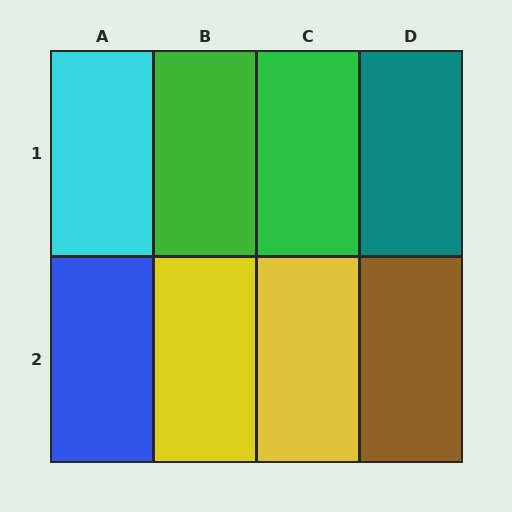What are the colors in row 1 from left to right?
Cyan, green, green, teal.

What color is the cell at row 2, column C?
Yellow.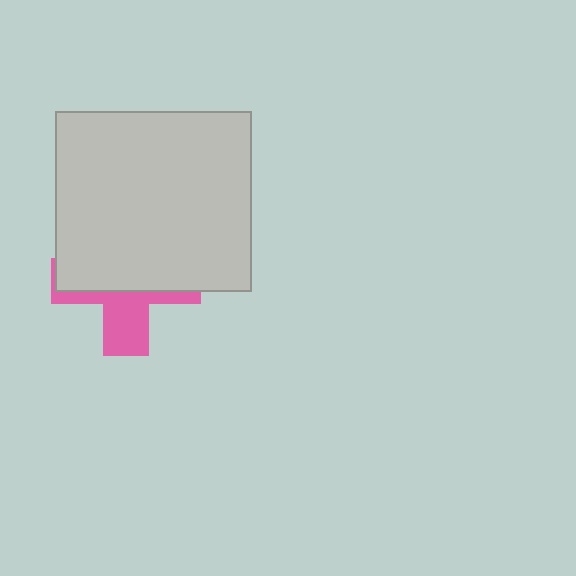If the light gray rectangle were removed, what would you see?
You would see the complete pink cross.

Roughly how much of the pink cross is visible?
A small part of it is visible (roughly 37%).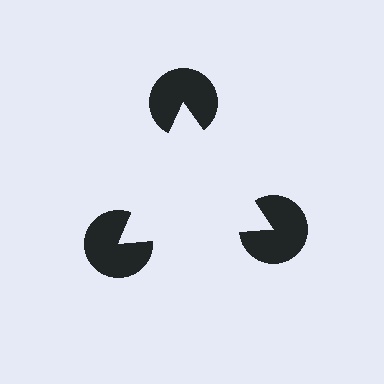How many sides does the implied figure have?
3 sides.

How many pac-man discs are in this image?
There are 3 — one at each vertex of the illusory triangle.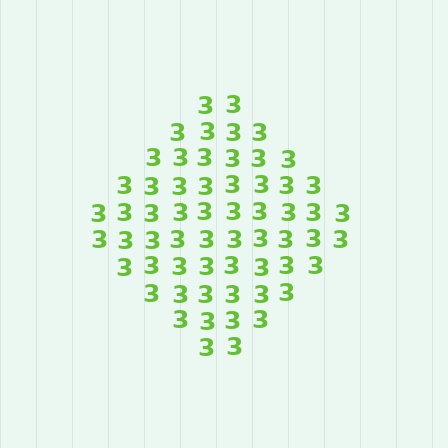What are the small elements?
The small elements are digit 3's.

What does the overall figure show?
The overall figure shows a diamond.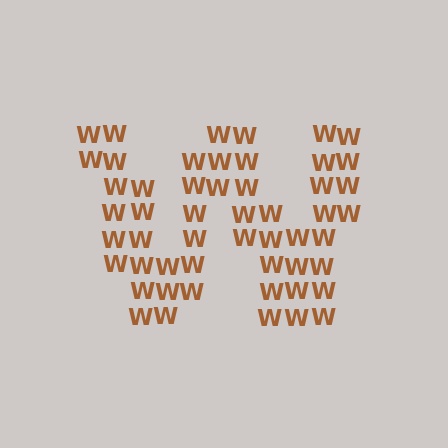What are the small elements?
The small elements are letter W's.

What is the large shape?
The large shape is the letter W.